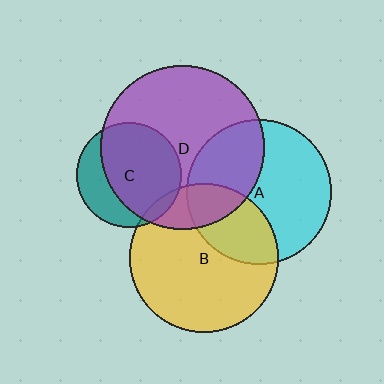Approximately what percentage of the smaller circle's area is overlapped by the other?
Approximately 70%.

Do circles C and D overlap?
Yes.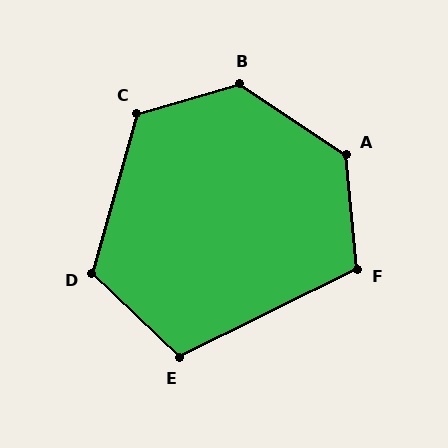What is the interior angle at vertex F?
Approximately 111 degrees (obtuse).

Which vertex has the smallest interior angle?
E, at approximately 110 degrees.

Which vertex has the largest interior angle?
B, at approximately 131 degrees.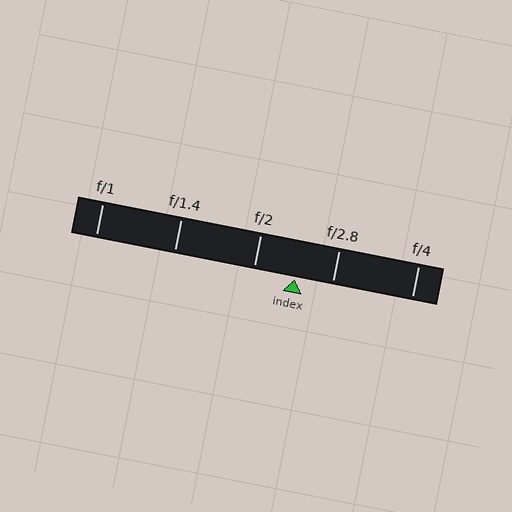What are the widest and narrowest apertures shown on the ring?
The widest aperture shown is f/1 and the narrowest is f/4.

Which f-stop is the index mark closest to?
The index mark is closest to f/2.8.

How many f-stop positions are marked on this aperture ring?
There are 5 f-stop positions marked.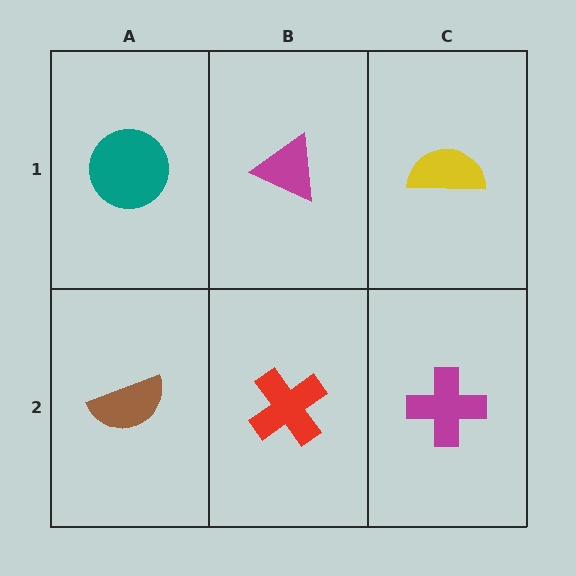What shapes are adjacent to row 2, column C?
A yellow semicircle (row 1, column C), a red cross (row 2, column B).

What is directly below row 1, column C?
A magenta cross.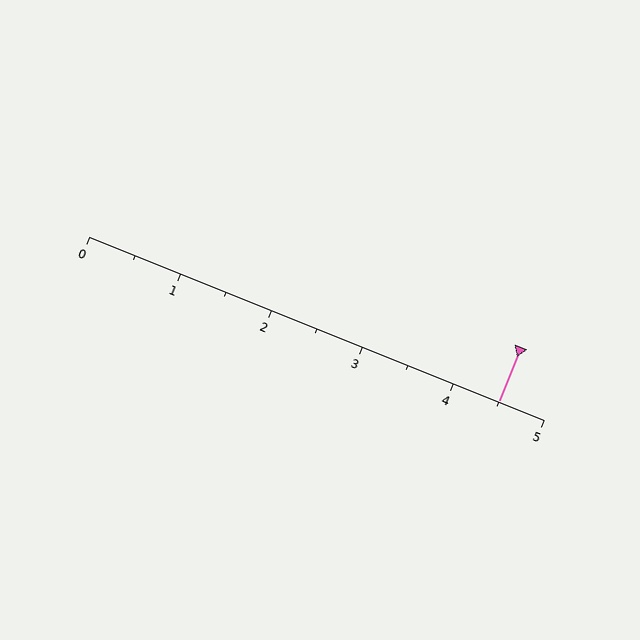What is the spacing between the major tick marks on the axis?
The major ticks are spaced 1 apart.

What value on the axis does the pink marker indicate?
The marker indicates approximately 4.5.